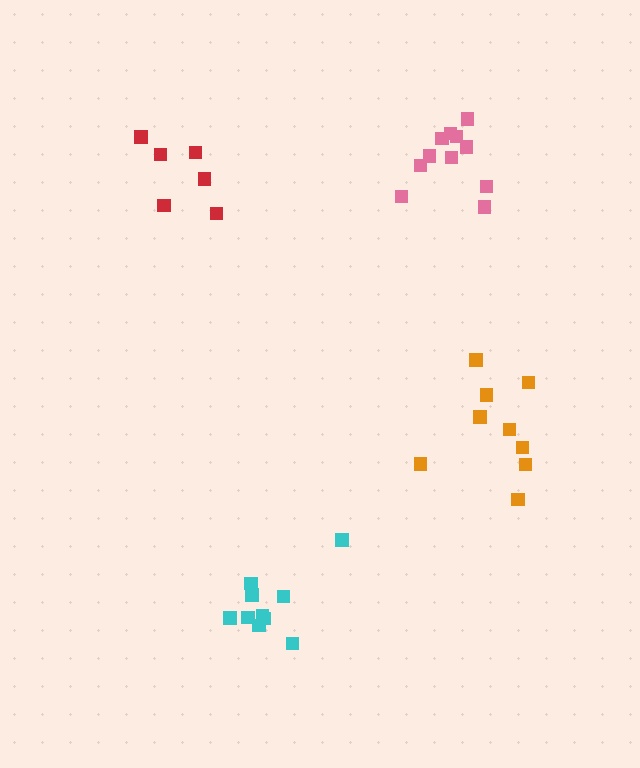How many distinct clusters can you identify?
There are 4 distinct clusters.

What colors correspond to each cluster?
The clusters are colored: red, orange, cyan, pink.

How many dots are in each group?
Group 1: 6 dots, Group 2: 9 dots, Group 3: 10 dots, Group 4: 12 dots (37 total).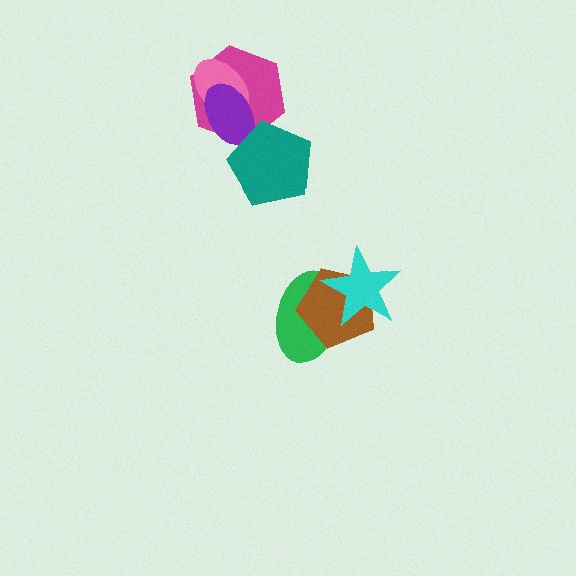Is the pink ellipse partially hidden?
Yes, it is partially covered by another shape.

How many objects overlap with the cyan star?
2 objects overlap with the cyan star.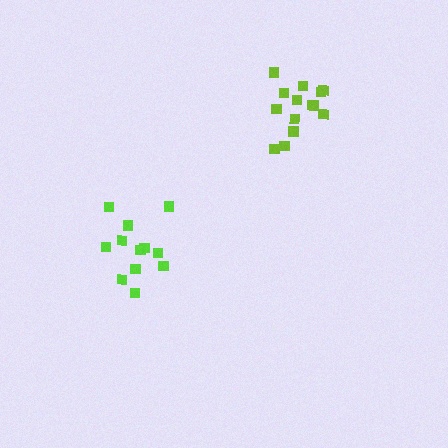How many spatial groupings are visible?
There are 2 spatial groupings.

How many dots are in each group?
Group 1: 12 dots, Group 2: 14 dots (26 total).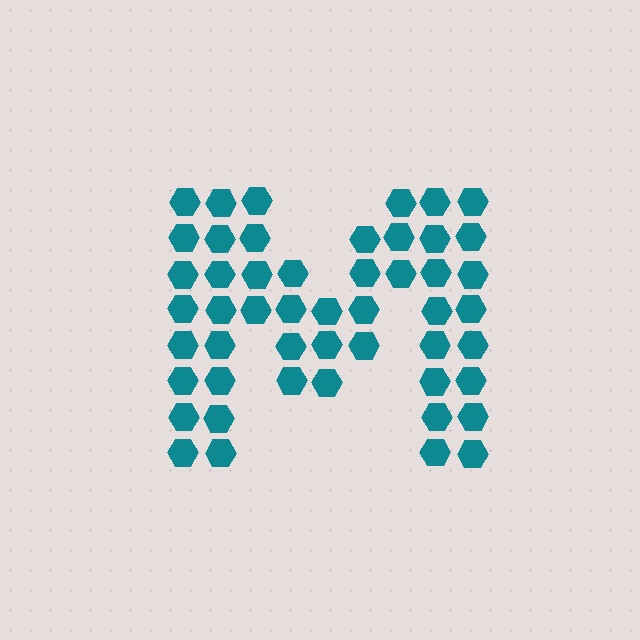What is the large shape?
The large shape is the letter M.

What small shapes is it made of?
It is made of small hexagons.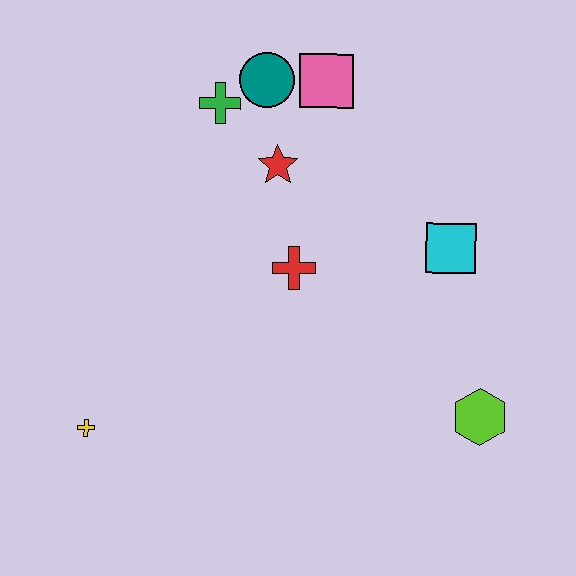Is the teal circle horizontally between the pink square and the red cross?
No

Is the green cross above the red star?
Yes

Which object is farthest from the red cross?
The yellow cross is farthest from the red cross.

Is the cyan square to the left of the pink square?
No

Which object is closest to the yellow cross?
The red cross is closest to the yellow cross.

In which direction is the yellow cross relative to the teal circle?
The yellow cross is below the teal circle.